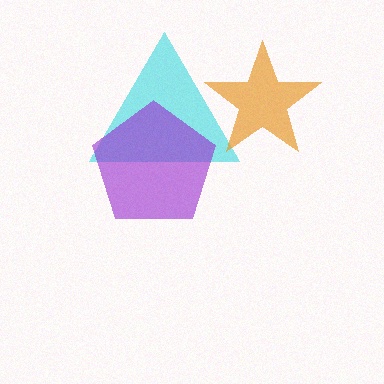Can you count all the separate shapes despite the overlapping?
Yes, there are 3 separate shapes.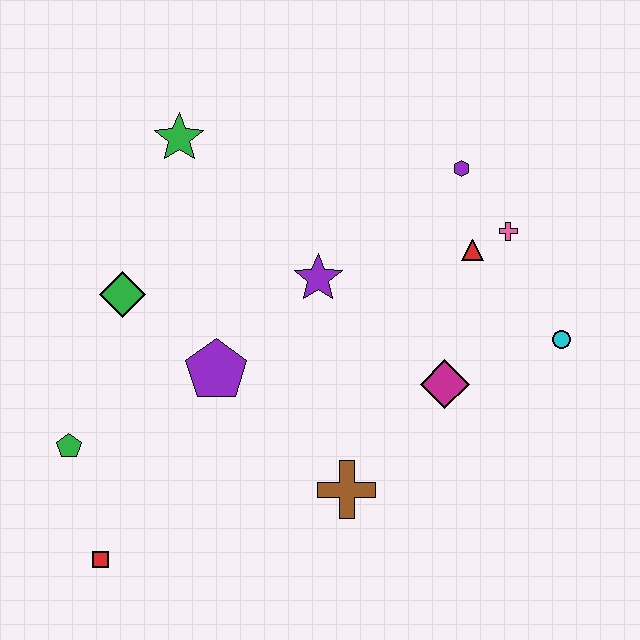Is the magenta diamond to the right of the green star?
Yes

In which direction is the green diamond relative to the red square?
The green diamond is above the red square.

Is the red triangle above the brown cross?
Yes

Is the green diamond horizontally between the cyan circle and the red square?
Yes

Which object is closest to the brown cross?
The magenta diamond is closest to the brown cross.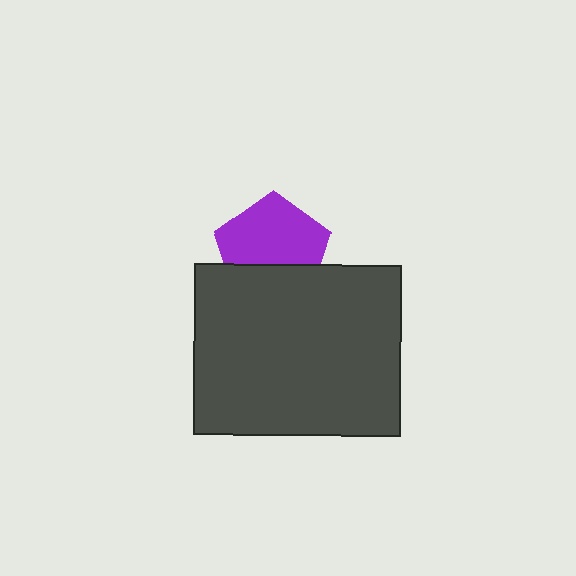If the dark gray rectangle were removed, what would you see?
You would see the complete purple pentagon.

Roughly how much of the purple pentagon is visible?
About half of it is visible (roughly 64%).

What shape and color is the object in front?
The object in front is a dark gray rectangle.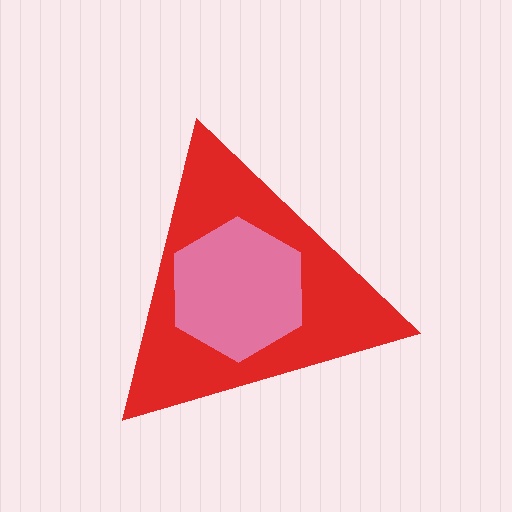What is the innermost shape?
The pink hexagon.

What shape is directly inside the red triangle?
The pink hexagon.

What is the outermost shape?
The red triangle.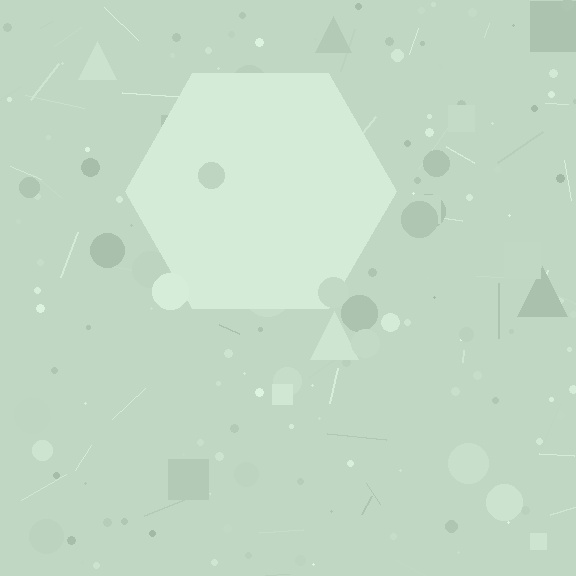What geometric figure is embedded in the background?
A hexagon is embedded in the background.